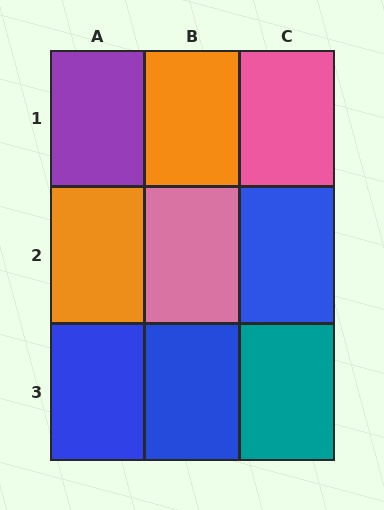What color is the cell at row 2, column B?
Pink.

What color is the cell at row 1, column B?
Orange.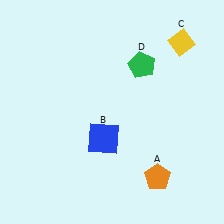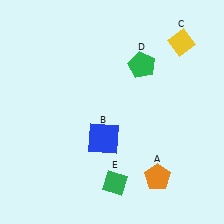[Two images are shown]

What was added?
A green diamond (E) was added in Image 2.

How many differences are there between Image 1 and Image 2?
There is 1 difference between the two images.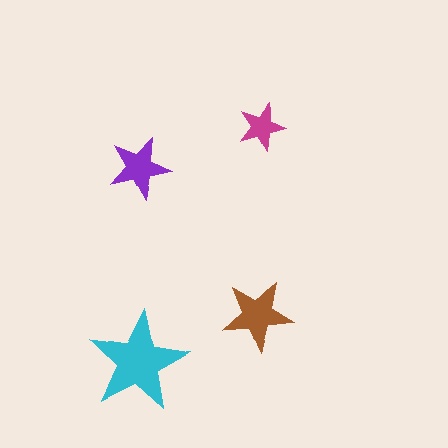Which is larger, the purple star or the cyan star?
The cyan one.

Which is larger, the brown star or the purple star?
The brown one.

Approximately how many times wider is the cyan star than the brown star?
About 1.5 times wider.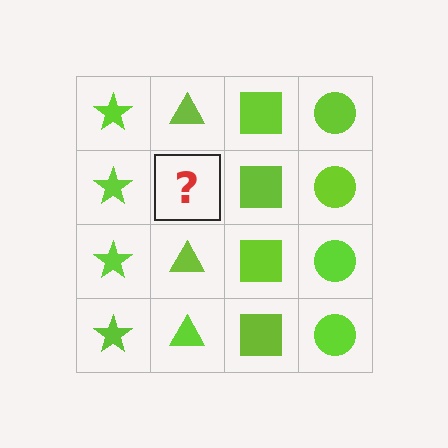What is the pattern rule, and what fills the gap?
The rule is that each column has a consistent shape. The gap should be filled with a lime triangle.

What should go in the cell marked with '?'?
The missing cell should contain a lime triangle.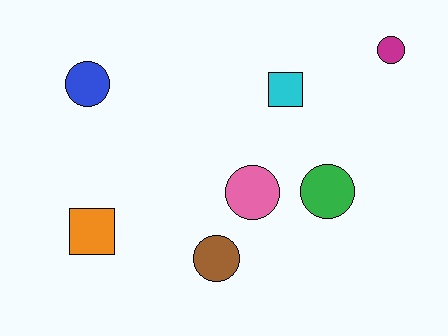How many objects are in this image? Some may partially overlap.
There are 7 objects.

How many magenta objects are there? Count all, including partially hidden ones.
There is 1 magenta object.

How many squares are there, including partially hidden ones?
There are 2 squares.